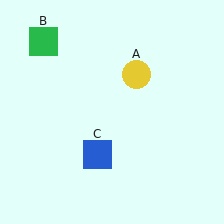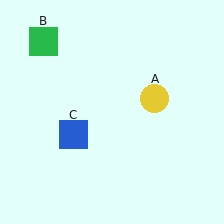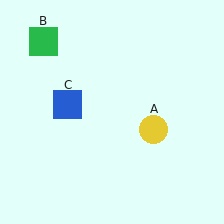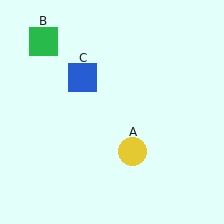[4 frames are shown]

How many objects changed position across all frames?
2 objects changed position: yellow circle (object A), blue square (object C).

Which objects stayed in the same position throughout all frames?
Green square (object B) remained stationary.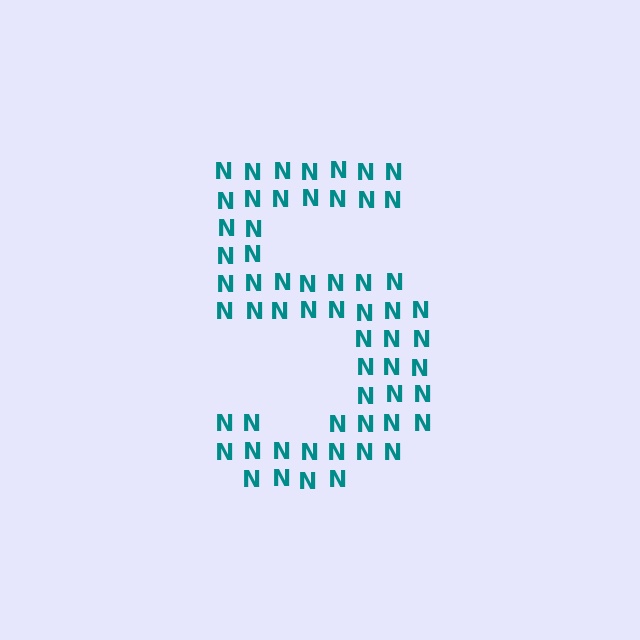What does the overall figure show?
The overall figure shows the digit 5.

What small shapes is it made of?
It is made of small letter N's.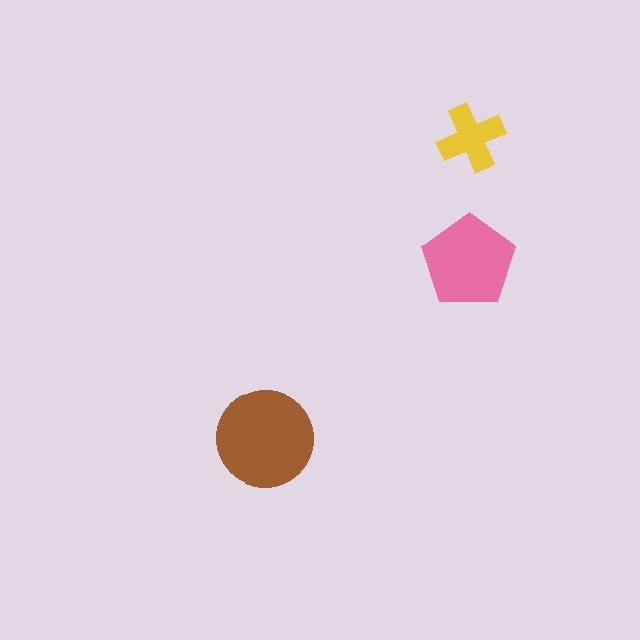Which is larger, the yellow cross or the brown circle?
The brown circle.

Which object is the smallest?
The yellow cross.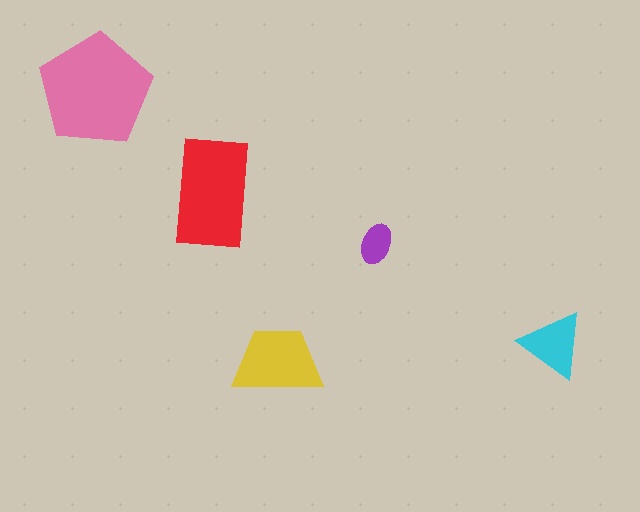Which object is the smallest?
The purple ellipse.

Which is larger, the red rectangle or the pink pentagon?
The pink pentagon.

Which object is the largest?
The pink pentagon.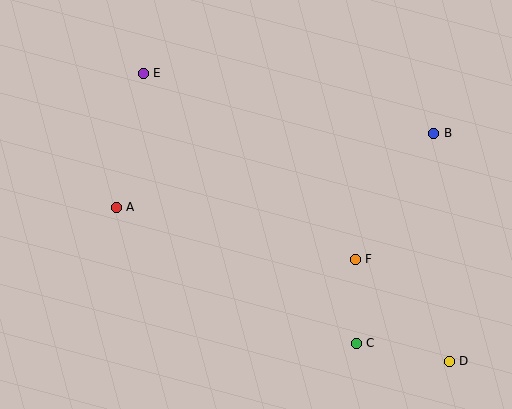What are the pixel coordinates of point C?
Point C is at (356, 343).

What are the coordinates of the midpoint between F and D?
The midpoint between F and D is at (402, 310).